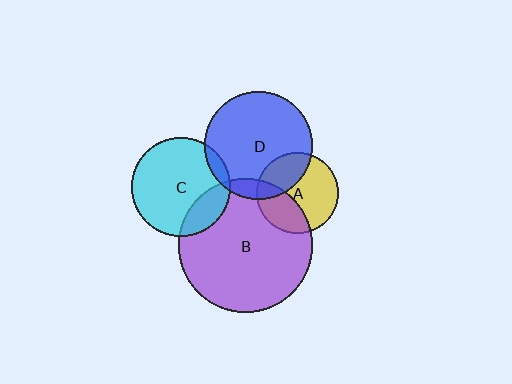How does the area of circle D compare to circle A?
Approximately 1.8 times.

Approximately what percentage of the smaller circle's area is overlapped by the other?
Approximately 30%.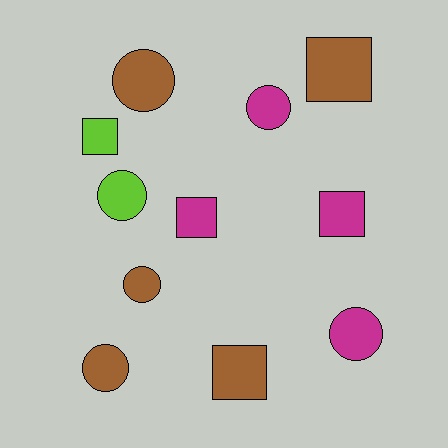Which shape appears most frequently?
Circle, with 6 objects.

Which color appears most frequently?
Brown, with 5 objects.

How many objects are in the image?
There are 11 objects.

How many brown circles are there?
There are 3 brown circles.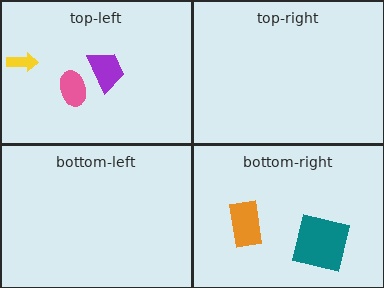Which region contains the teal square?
The bottom-right region.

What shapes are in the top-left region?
The purple trapezoid, the pink ellipse, the yellow arrow.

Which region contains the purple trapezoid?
The top-left region.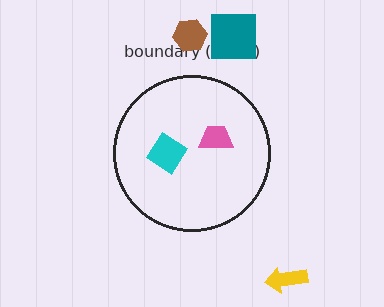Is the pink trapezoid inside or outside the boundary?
Inside.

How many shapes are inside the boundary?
2 inside, 3 outside.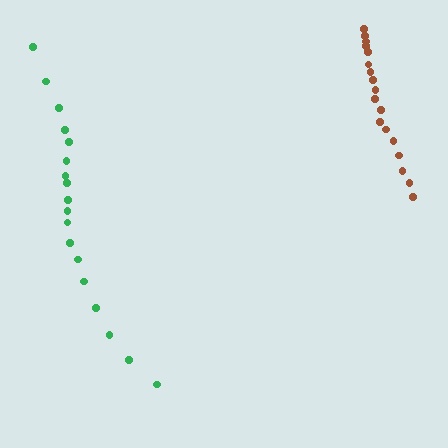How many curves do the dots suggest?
There are 2 distinct paths.